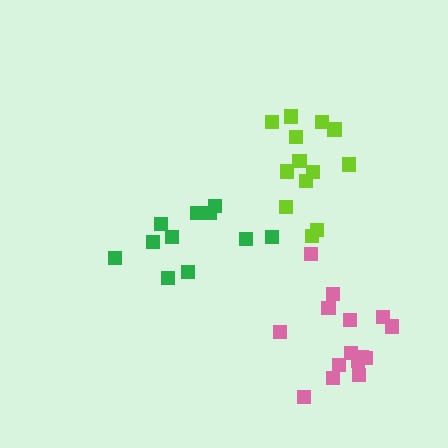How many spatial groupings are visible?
There are 3 spatial groupings.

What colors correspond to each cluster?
The clusters are colored: lime, green, pink.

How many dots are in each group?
Group 1: 13 dots, Group 2: 11 dots, Group 3: 15 dots (39 total).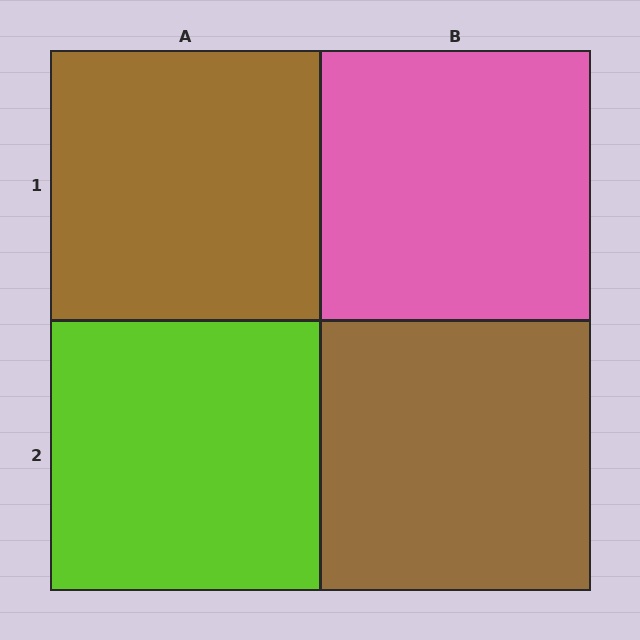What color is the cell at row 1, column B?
Pink.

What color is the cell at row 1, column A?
Brown.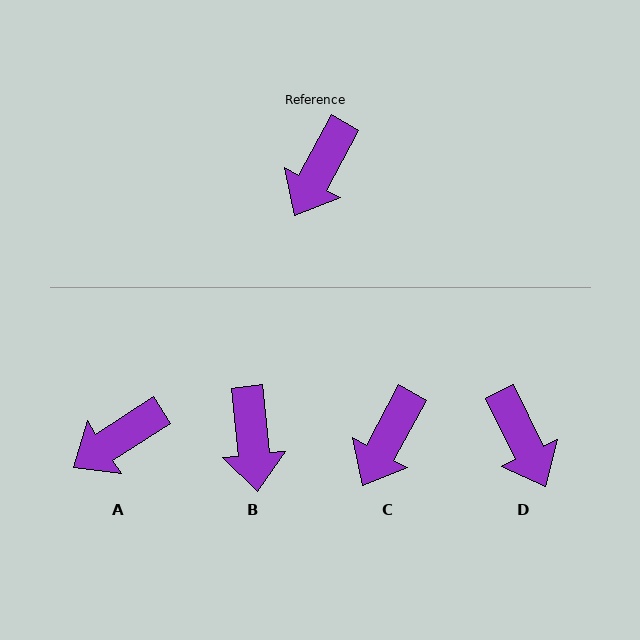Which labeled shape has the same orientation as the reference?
C.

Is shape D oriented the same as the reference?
No, it is off by about 55 degrees.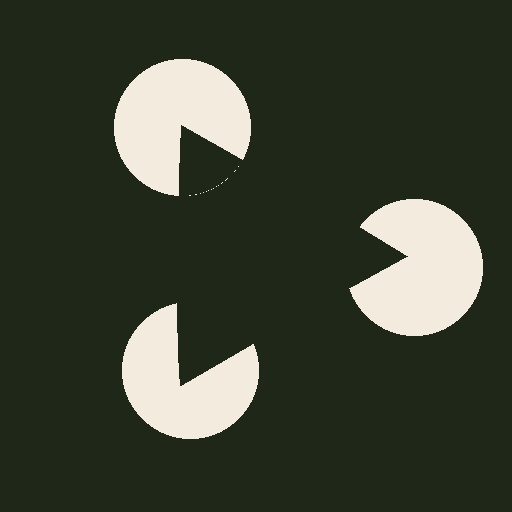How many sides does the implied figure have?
3 sides.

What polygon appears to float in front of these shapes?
An illusory triangle — its edges are inferred from the aligned wedge cuts in the pac-man discs, not physically drawn.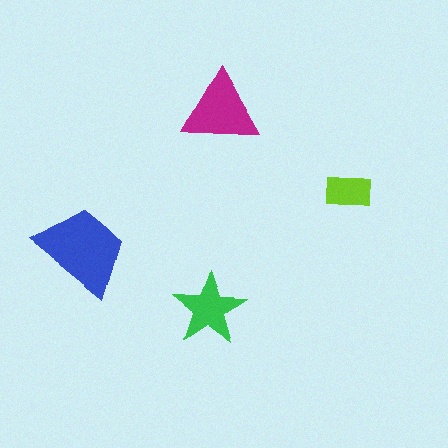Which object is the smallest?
The lime rectangle.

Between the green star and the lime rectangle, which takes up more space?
The green star.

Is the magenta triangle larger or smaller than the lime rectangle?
Larger.